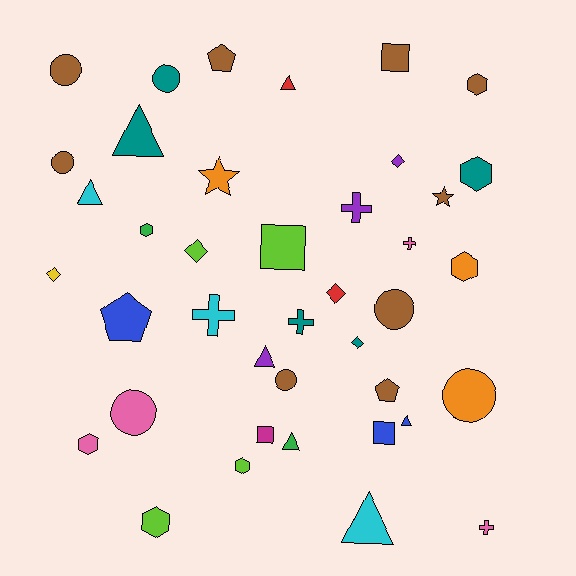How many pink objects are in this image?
There are 4 pink objects.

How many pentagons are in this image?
There are 3 pentagons.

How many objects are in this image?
There are 40 objects.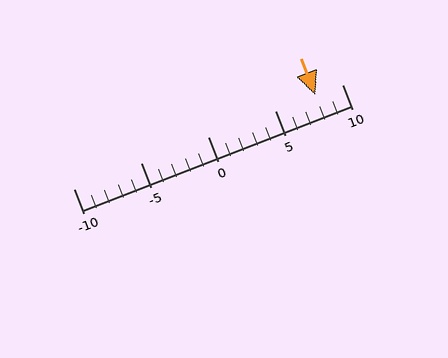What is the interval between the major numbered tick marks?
The major tick marks are spaced 5 units apart.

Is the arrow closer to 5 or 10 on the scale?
The arrow is closer to 10.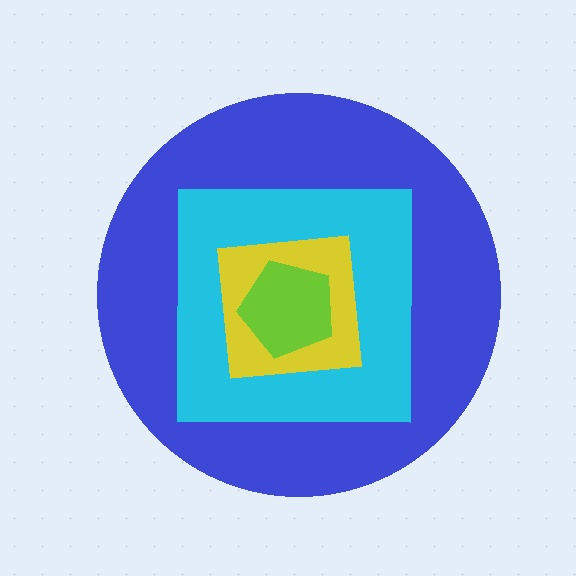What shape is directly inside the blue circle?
The cyan square.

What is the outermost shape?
The blue circle.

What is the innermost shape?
The lime pentagon.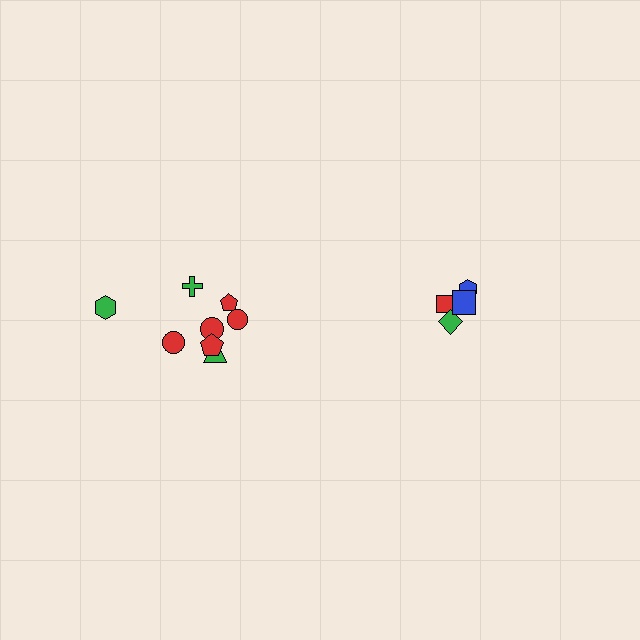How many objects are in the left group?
There are 8 objects.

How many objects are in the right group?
There are 4 objects.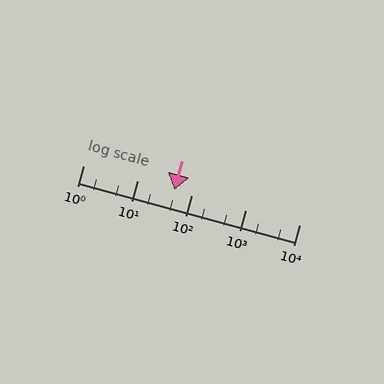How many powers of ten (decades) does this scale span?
The scale spans 4 decades, from 1 to 10000.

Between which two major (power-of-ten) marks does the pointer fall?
The pointer is between 10 and 100.